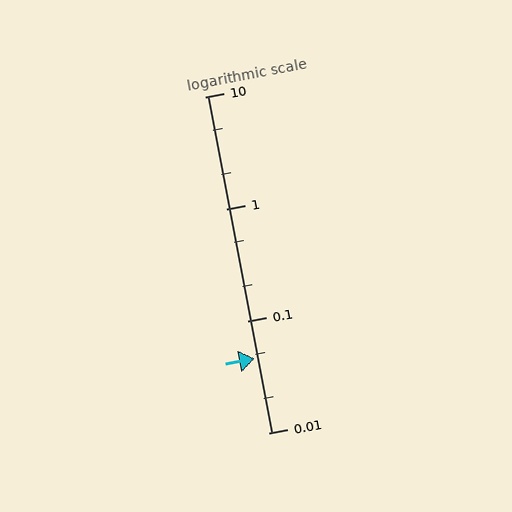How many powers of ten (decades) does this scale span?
The scale spans 3 decades, from 0.01 to 10.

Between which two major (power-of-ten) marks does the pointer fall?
The pointer is between 0.01 and 0.1.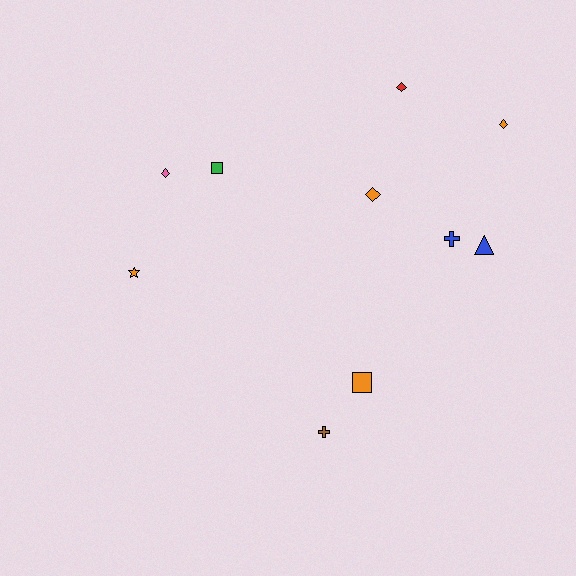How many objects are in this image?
There are 10 objects.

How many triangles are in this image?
There is 1 triangle.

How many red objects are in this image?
There is 1 red object.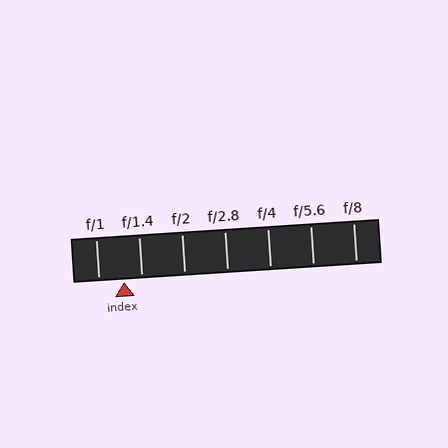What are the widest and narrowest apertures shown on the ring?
The widest aperture shown is f/1 and the narrowest is f/8.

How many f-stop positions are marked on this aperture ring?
There are 7 f-stop positions marked.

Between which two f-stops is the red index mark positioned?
The index mark is between f/1 and f/1.4.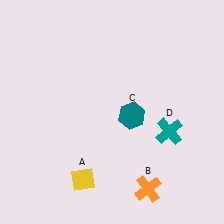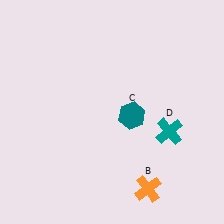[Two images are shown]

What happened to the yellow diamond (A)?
The yellow diamond (A) was removed in Image 2. It was in the bottom-left area of Image 1.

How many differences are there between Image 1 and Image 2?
There is 1 difference between the two images.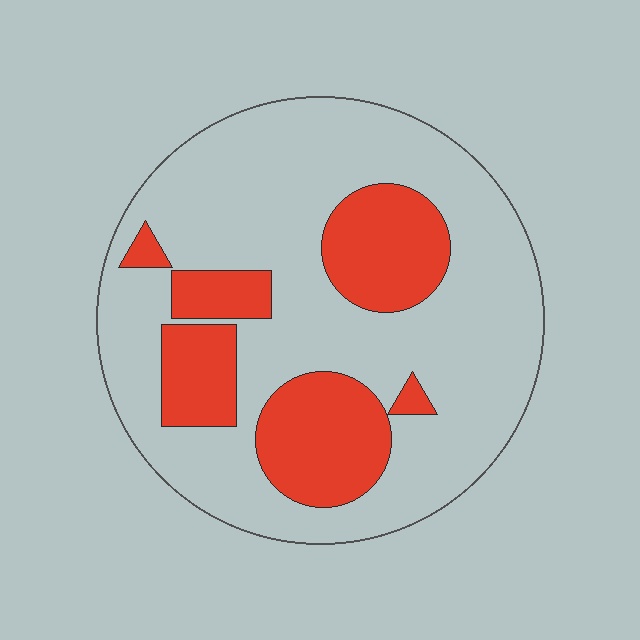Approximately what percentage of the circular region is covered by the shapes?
Approximately 25%.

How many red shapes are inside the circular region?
6.